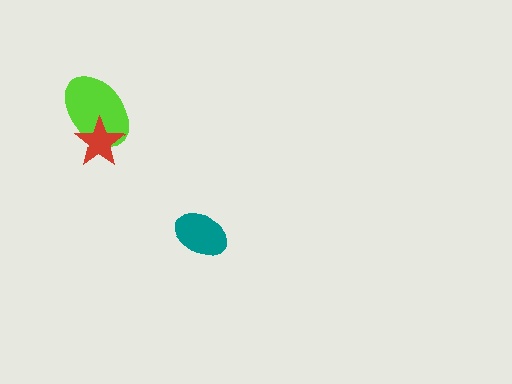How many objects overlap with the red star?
1 object overlaps with the red star.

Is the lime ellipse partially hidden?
Yes, it is partially covered by another shape.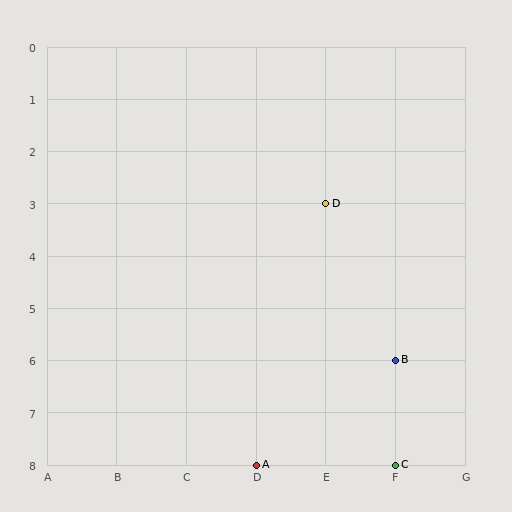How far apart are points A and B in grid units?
Points A and B are 2 columns and 2 rows apart (about 2.8 grid units diagonally).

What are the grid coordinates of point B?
Point B is at grid coordinates (F, 6).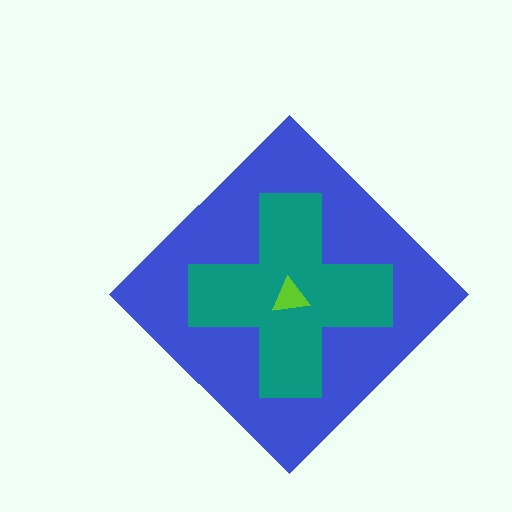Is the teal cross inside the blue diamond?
Yes.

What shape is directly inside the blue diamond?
The teal cross.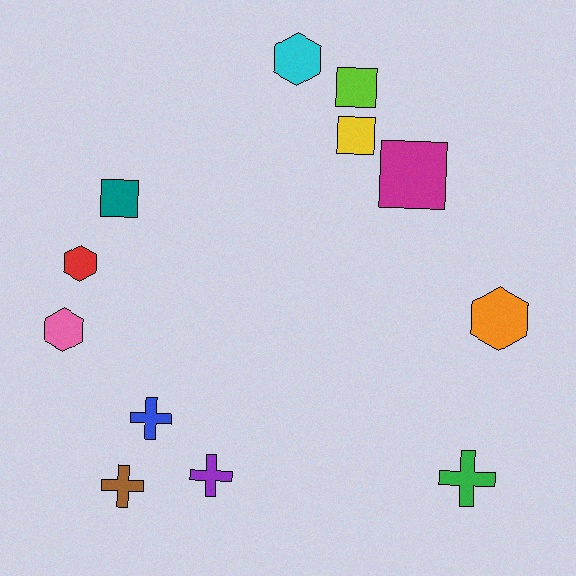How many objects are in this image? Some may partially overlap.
There are 12 objects.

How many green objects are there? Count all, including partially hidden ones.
There is 1 green object.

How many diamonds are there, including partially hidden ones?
There are no diamonds.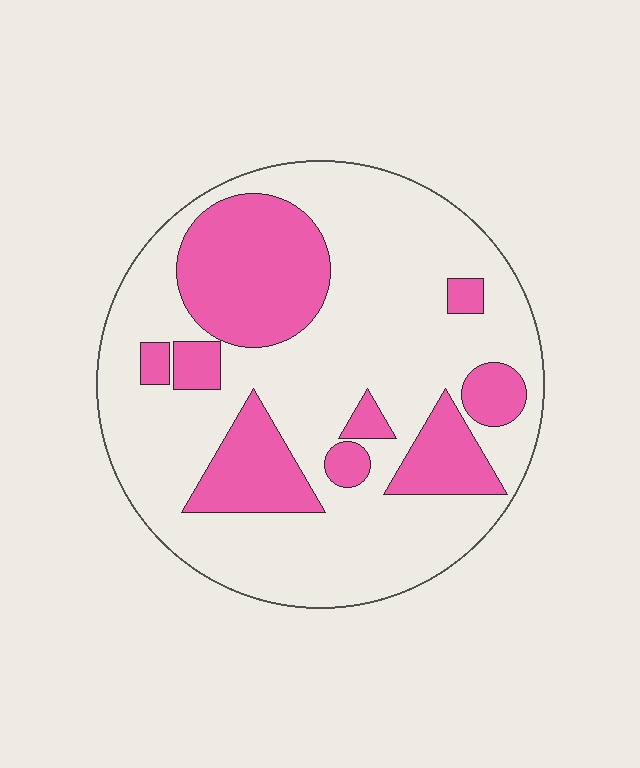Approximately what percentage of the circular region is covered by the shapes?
Approximately 30%.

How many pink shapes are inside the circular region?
9.